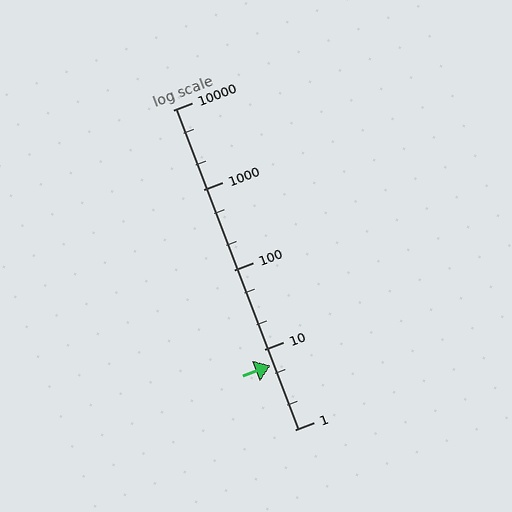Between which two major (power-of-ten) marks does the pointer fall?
The pointer is between 1 and 10.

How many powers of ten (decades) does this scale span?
The scale spans 4 decades, from 1 to 10000.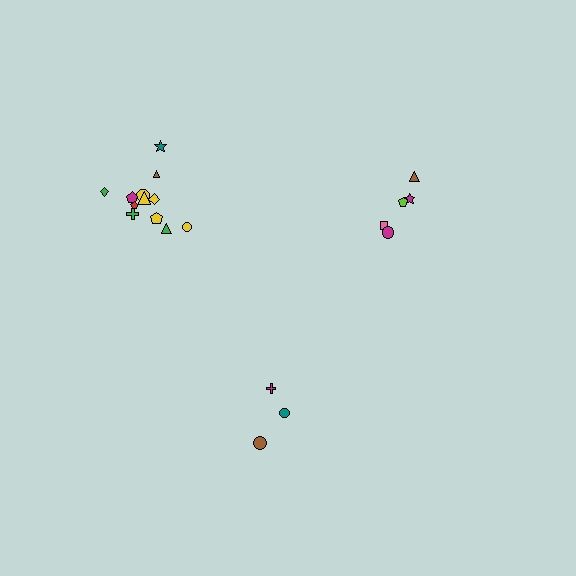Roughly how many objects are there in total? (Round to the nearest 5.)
Roughly 20 objects in total.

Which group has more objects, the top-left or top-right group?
The top-left group.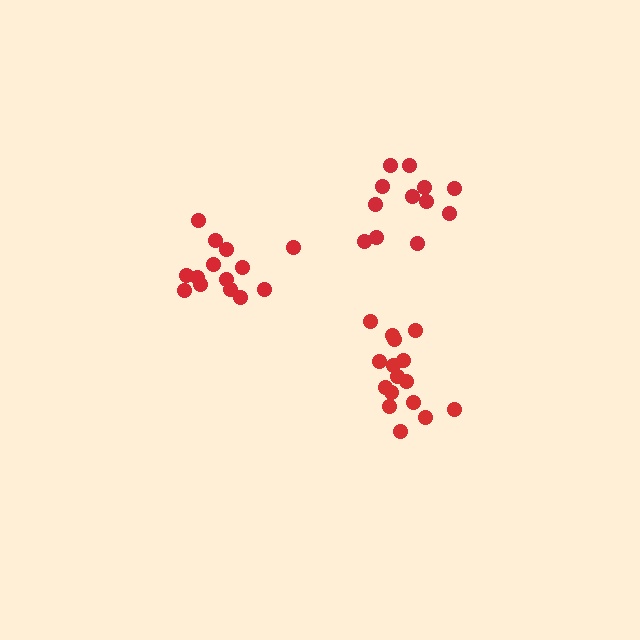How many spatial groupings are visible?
There are 3 spatial groupings.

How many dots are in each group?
Group 1: 16 dots, Group 2: 12 dots, Group 3: 14 dots (42 total).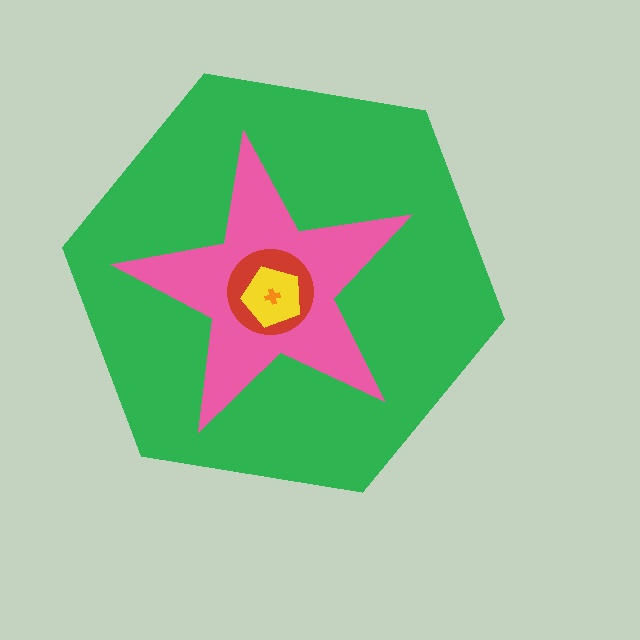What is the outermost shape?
The green hexagon.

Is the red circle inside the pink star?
Yes.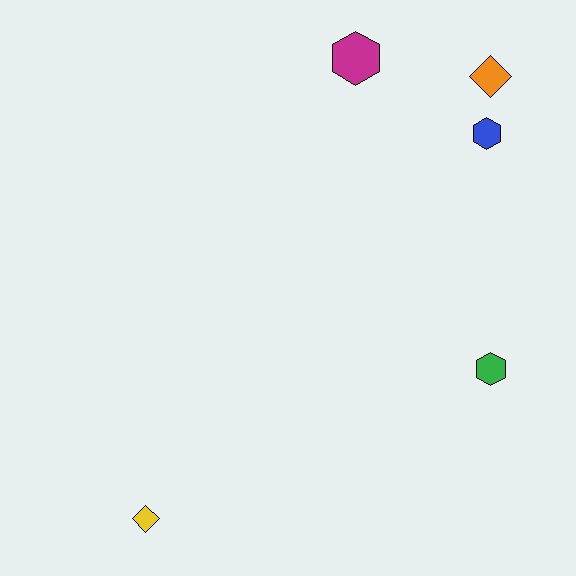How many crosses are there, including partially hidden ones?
There are no crosses.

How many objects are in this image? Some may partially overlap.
There are 5 objects.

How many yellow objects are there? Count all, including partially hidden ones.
There is 1 yellow object.